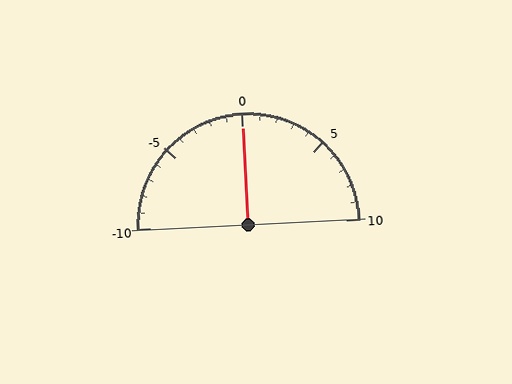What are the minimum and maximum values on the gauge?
The gauge ranges from -10 to 10.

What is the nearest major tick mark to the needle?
The nearest major tick mark is 0.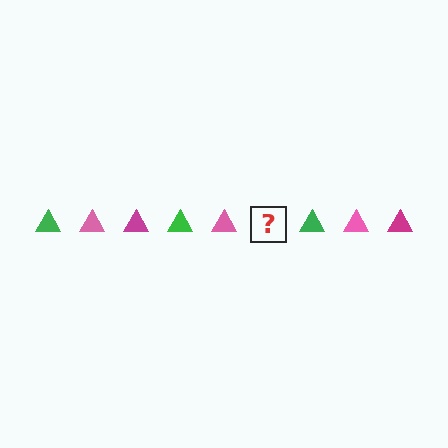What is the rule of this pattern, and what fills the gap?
The rule is that the pattern cycles through green, pink, magenta triangles. The gap should be filled with a magenta triangle.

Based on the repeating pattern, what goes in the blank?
The blank should be a magenta triangle.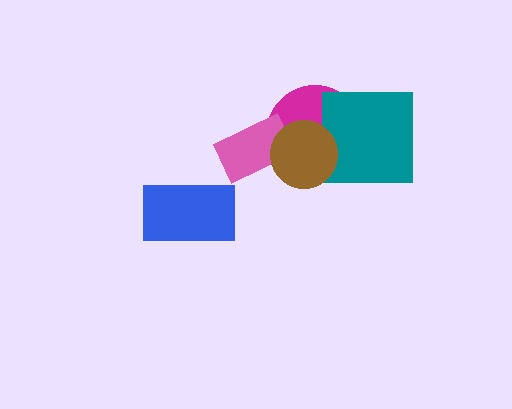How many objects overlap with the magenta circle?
3 objects overlap with the magenta circle.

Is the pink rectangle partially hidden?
Yes, it is partially covered by another shape.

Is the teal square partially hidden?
Yes, it is partially covered by another shape.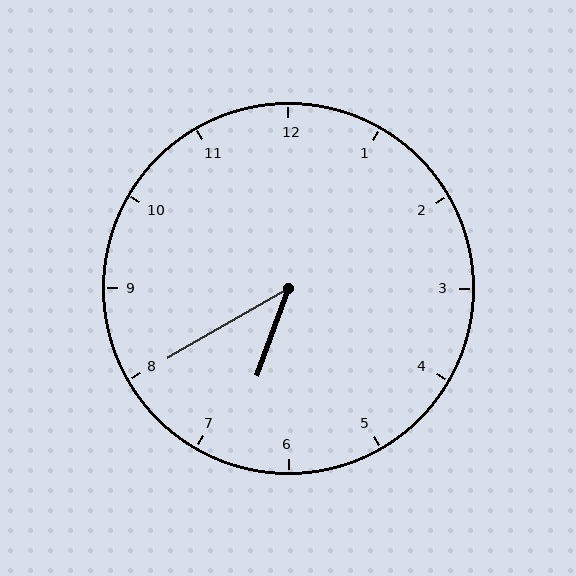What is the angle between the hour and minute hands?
Approximately 40 degrees.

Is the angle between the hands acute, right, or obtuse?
It is acute.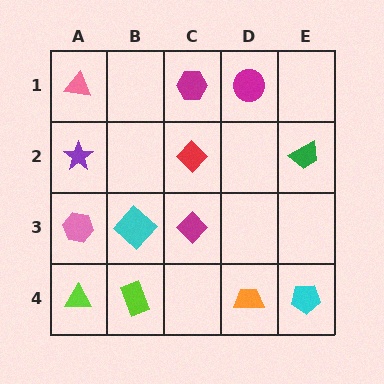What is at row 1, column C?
A magenta hexagon.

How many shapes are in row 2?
3 shapes.